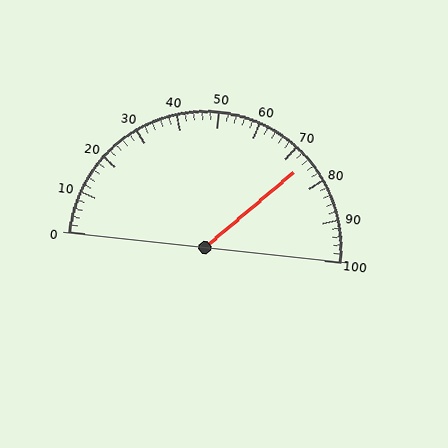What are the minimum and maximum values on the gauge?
The gauge ranges from 0 to 100.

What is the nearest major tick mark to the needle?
The nearest major tick mark is 70.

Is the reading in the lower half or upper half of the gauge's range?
The reading is in the upper half of the range (0 to 100).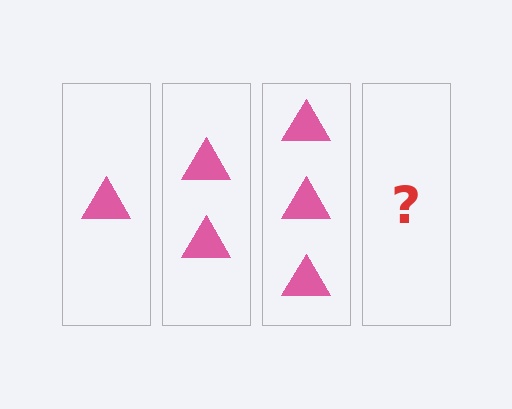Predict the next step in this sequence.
The next step is 4 triangles.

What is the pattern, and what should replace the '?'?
The pattern is that each step adds one more triangle. The '?' should be 4 triangles.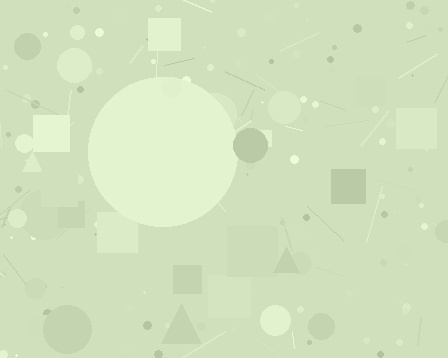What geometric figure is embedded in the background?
A circle is embedded in the background.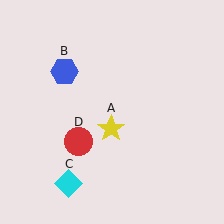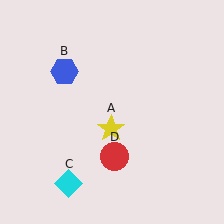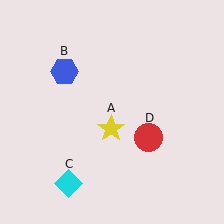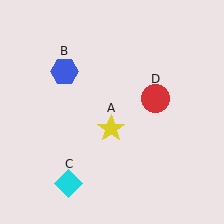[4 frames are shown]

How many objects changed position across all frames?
1 object changed position: red circle (object D).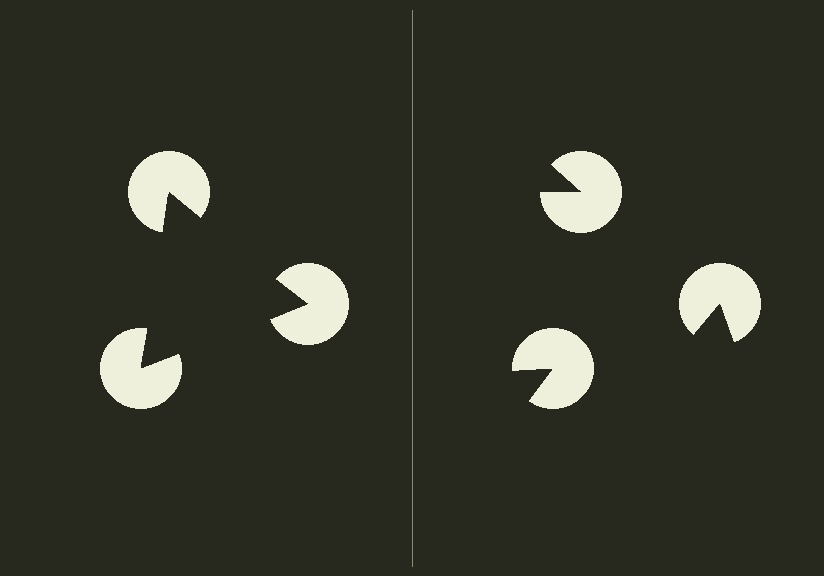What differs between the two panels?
The pac-man discs are positioned identically on both sides; only the wedge orientations differ. On the left they align to a triangle; on the right they are misaligned.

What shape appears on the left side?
An illusory triangle.